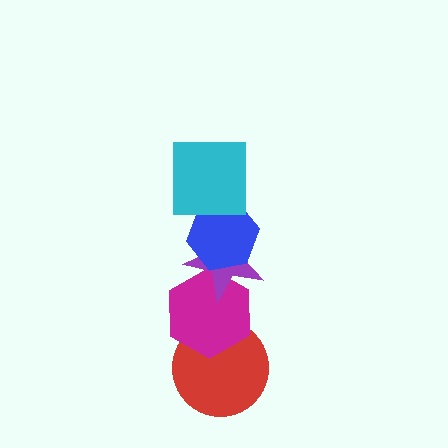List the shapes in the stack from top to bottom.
From top to bottom: the cyan square, the blue hexagon, the purple star, the magenta hexagon, the red circle.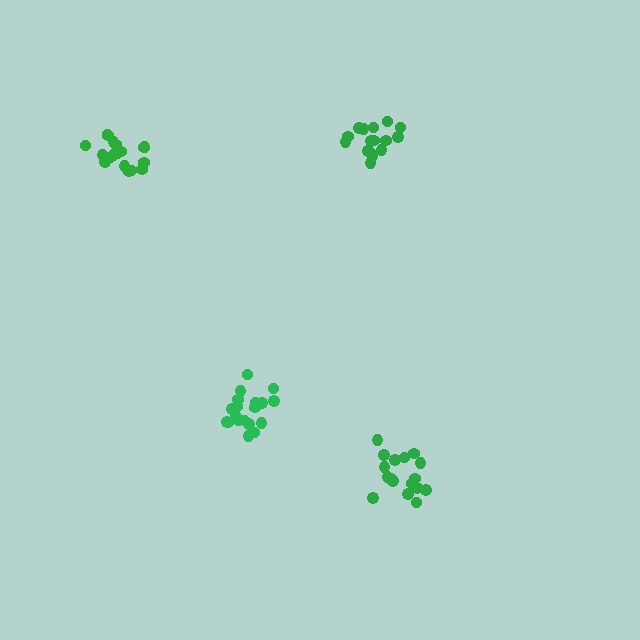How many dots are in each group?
Group 1: 19 dots, Group 2: 16 dots, Group 3: 18 dots, Group 4: 17 dots (70 total).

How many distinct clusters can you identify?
There are 4 distinct clusters.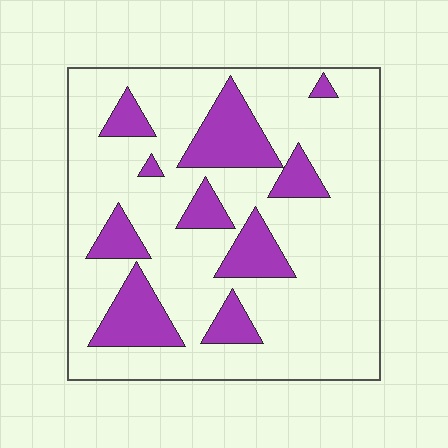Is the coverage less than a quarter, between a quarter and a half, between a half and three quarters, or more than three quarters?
Less than a quarter.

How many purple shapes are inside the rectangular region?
10.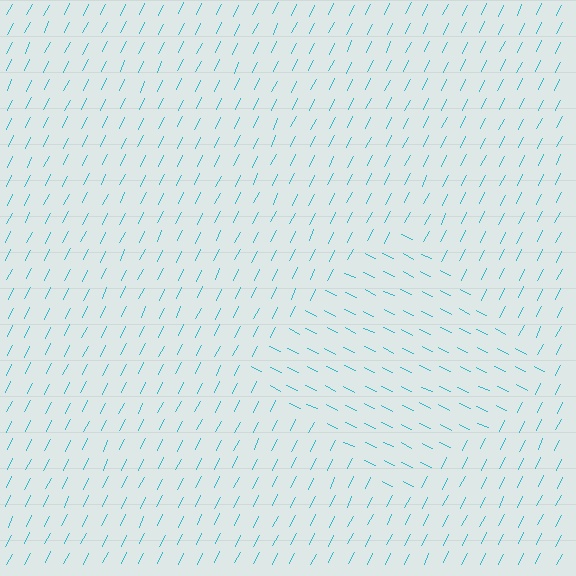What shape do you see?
I see a diamond.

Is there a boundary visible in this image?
Yes, there is a texture boundary formed by a change in line orientation.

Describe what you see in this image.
The image is filled with small cyan line segments. A diamond region in the image has lines oriented differently from the surrounding lines, creating a visible texture boundary.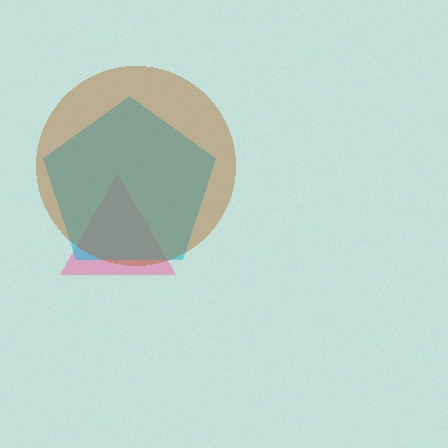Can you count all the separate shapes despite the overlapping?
Yes, there are 3 separate shapes.